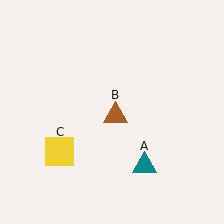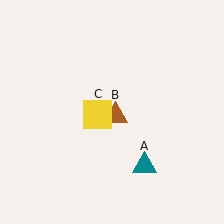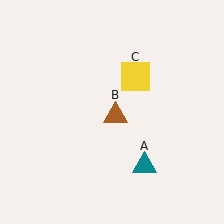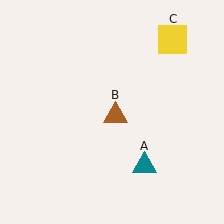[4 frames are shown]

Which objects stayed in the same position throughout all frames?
Teal triangle (object A) and brown triangle (object B) remained stationary.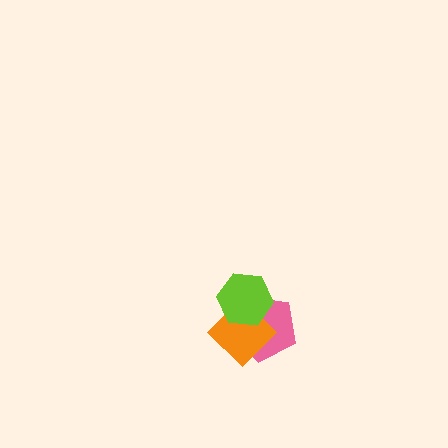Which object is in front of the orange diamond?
The lime hexagon is in front of the orange diamond.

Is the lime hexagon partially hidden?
No, no other shape covers it.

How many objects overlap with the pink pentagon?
2 objects overlap with the pink pentagon.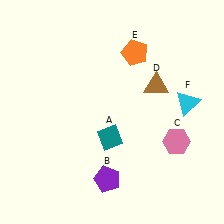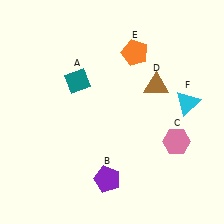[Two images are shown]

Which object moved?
The teal diamond (A) moved up.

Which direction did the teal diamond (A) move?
The teal diamond (A) moved up.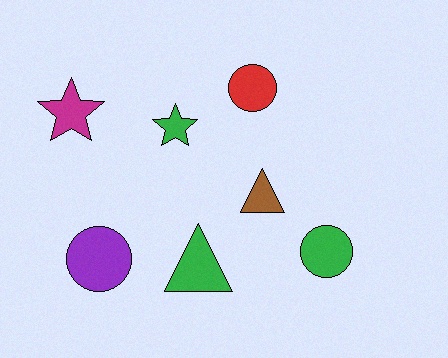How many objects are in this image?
There are 7 objects.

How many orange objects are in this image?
There are no orange objects.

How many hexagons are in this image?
There are no hexagons.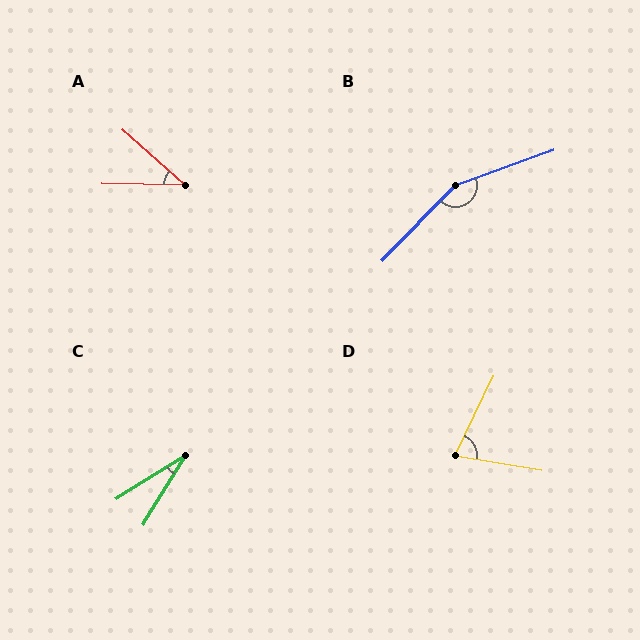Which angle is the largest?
B, at approximately 154 degrees.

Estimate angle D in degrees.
Approximately 74 degrees.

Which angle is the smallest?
C, at approximately 26 degrees.